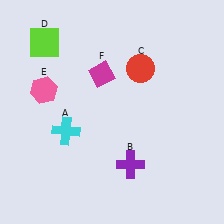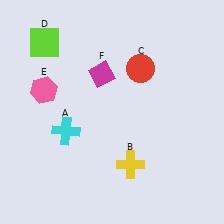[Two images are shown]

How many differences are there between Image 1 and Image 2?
There is 1 difference between the two images.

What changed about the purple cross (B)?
In Image 1, B is purple. In Image 2, it changed to yellow.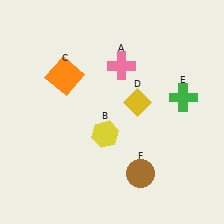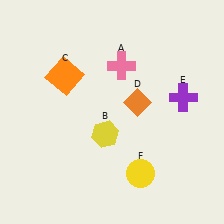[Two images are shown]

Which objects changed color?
D changed from yellow to orange. E changed from green to purple. F changed from brown to yellow.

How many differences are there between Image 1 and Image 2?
There are 3 differences between the two images.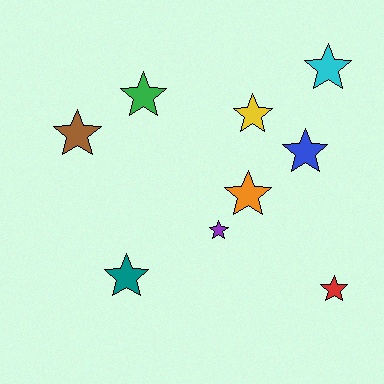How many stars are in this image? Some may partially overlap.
There are 9 stars.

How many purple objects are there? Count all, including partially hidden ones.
There is 1 purple object.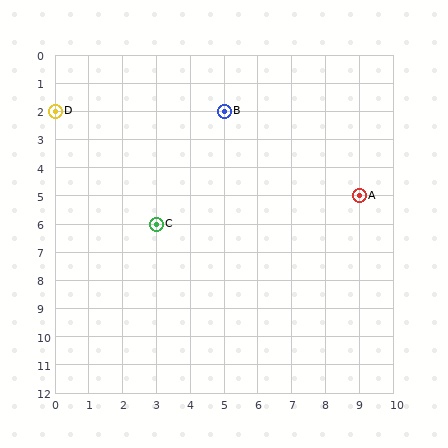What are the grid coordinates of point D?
Point D is at grid coordinates (0, 2).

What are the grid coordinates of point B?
Point B is at grid coordinates (5, 2).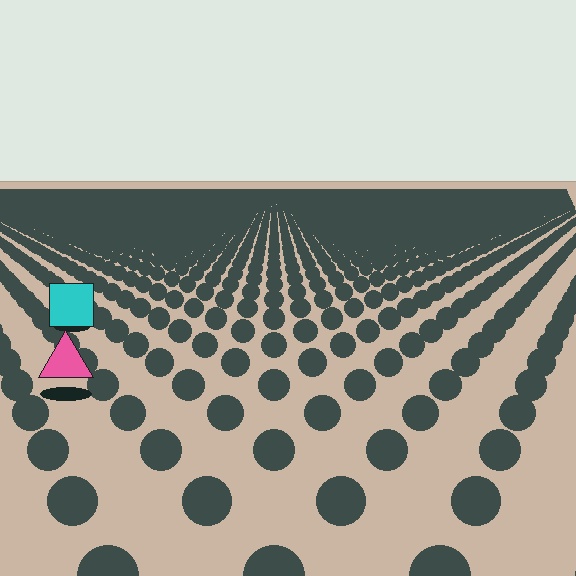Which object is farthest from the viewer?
The cyan square is farthest from the viewer. It appears smaller and the ground texture around it is denser.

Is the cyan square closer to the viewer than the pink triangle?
No. The pink triangle is closer — you can tell from the texture gradient: the ground texture is coarser near it.